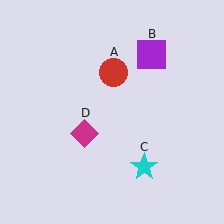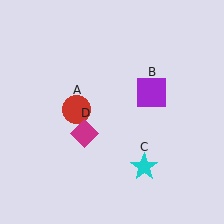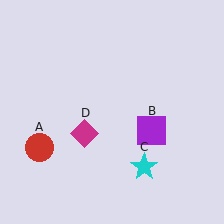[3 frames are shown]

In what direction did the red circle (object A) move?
The red circle (object A) moved down and to the left.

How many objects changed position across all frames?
2 objects changed position: red circle (object A), purple square (object B).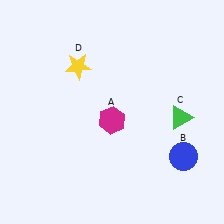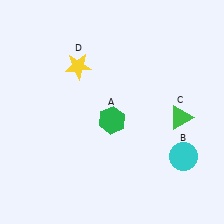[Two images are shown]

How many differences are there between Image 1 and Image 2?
There are 2 differences between the two images.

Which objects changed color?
A changed from magenta to green. B changed from blue to cyan.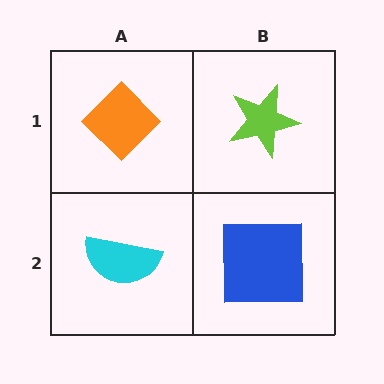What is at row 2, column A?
A cyan semicircle.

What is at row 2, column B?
A blue square.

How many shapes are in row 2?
2 shapes.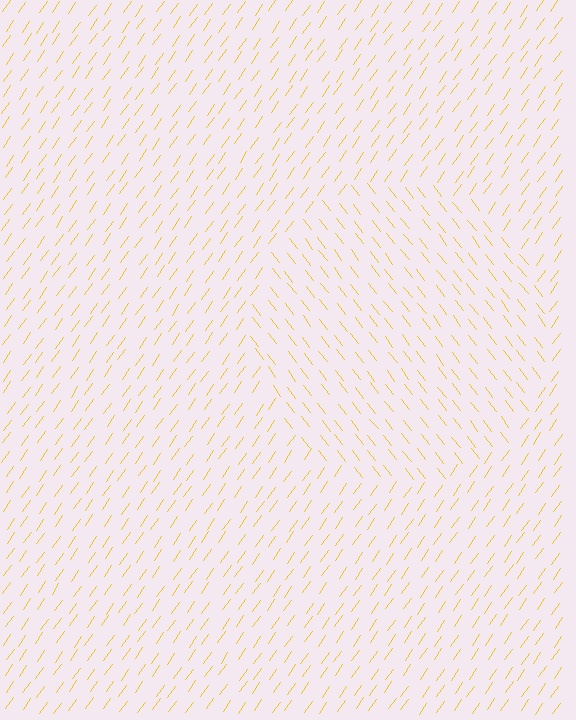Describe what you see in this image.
The image is filled with small yellow line segments. A circle region in the image has lines oriented differently from the surrounding lines, creating a visible texture boundary.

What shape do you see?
I see a circle.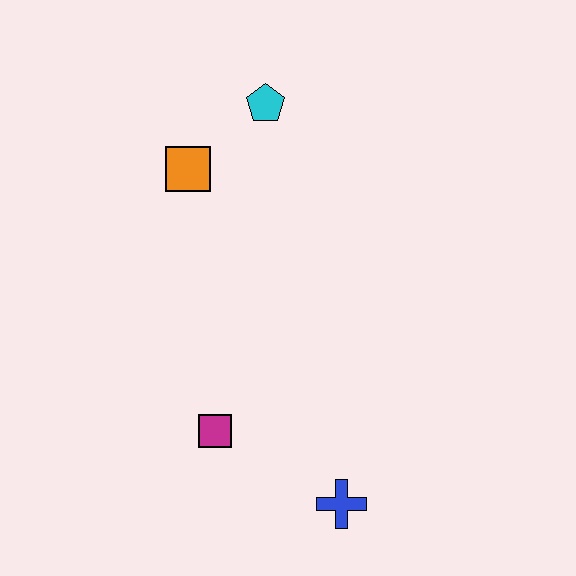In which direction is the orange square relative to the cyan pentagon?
The orange square is to the left of the cyan pentagon.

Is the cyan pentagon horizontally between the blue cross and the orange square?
Yes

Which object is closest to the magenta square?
The blue cross is closest to the magenta square.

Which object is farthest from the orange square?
The blue cross is farthest from the orange square.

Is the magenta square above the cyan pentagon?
No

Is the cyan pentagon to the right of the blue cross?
No